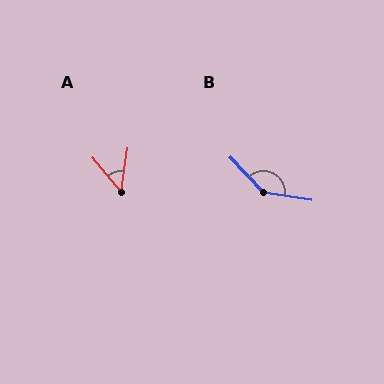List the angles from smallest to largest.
A (48°), B (143°).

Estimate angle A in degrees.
Approximately 48 degrees.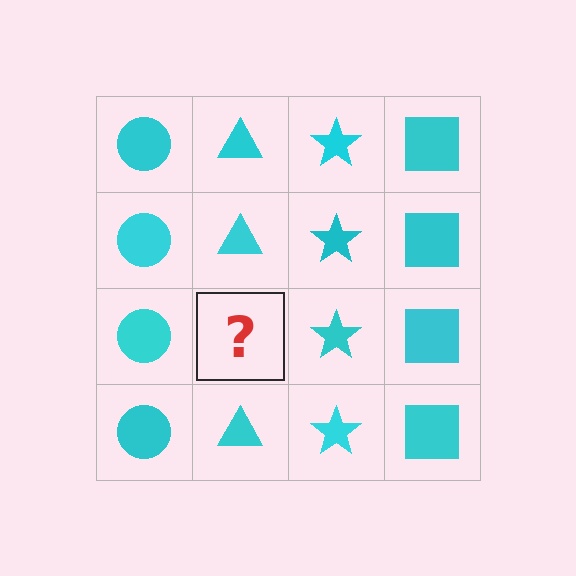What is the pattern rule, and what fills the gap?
The rule is that each column has a consistent shape. The gap should be filled with a cyan triangle.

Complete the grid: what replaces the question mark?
The question mark should be replaced with a cyan triangle.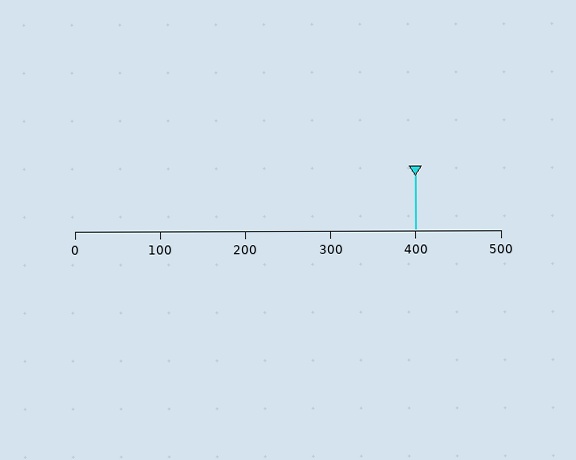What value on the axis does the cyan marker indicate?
The marker indicates approximately 400.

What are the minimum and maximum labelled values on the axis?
The axis runs from 0 to 500.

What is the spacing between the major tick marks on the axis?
The major ticks are spaced 100 apart.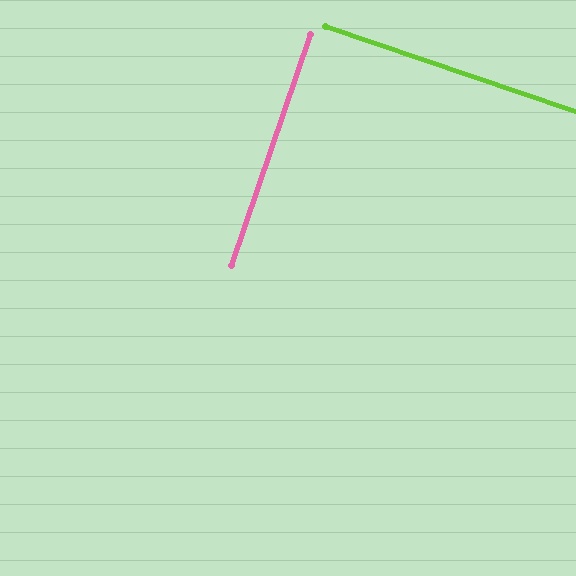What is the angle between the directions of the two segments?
Approximately 90 degrees.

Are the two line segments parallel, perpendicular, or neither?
Perpendicular — they meet at approximately 90°.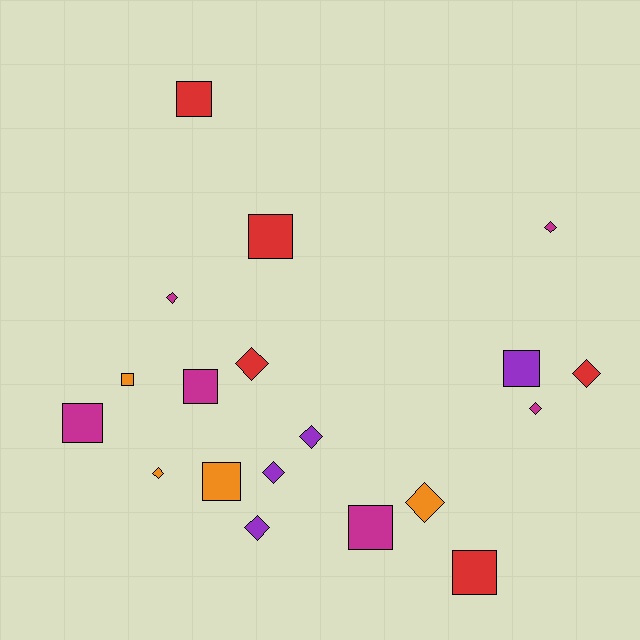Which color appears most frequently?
Magenta, with 6 objects.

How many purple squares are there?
There is 1 purple square.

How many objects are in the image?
There are 19 objects.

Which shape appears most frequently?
Diamond, with 10 objects.